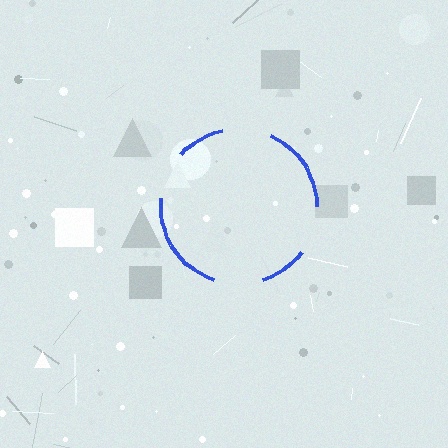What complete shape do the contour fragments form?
The contour fragments form a circle.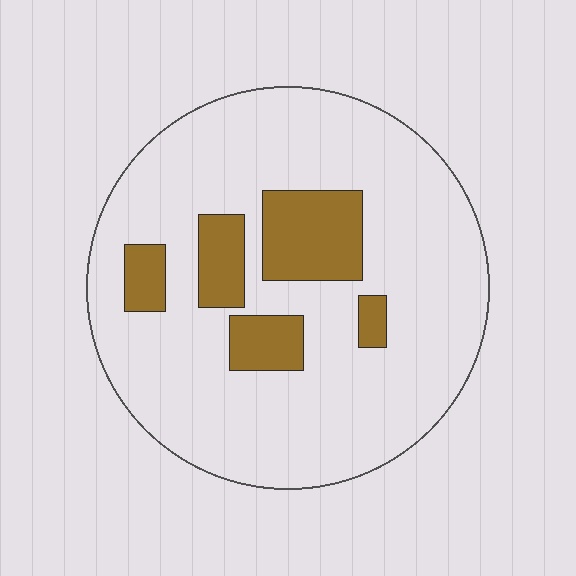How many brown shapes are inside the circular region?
5.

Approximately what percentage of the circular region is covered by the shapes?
Approximately 15%.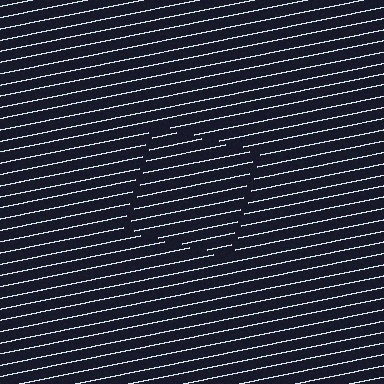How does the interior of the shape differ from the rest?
The interior of the shape contains the same grating, shifted by half a period — the contour is defined by the phase discontinuity where line-ends from the inner and outer gratings abut.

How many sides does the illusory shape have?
4 sides — the line-ends trace a square.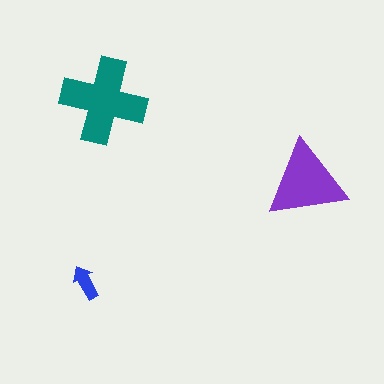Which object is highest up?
The teal cross is topmost.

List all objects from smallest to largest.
The blue arrow, the purple triangle, the teal cross.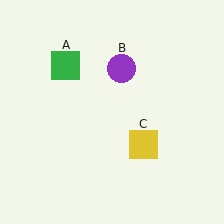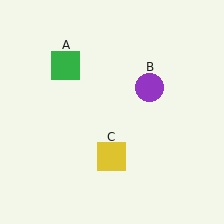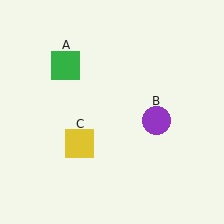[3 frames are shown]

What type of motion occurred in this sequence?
The purple circle (object B), yellow square (object C) rotated clockwise around the center of the scene.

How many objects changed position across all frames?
2 objects changed position: purple circle (object B), yellow square (object C).